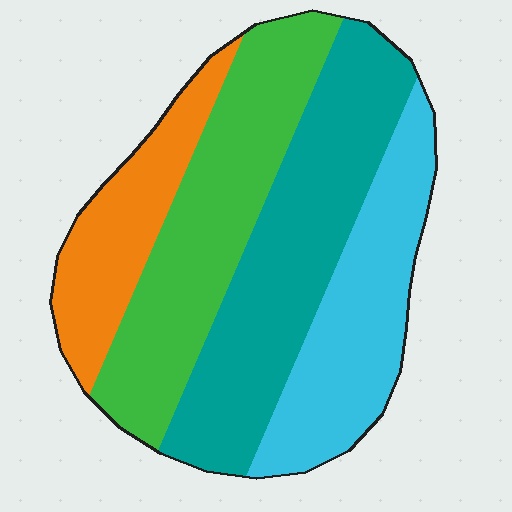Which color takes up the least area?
Orange, at roughly 15%.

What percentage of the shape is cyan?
Cyan takes up about one quarter (1/4) of the shape.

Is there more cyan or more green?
Green.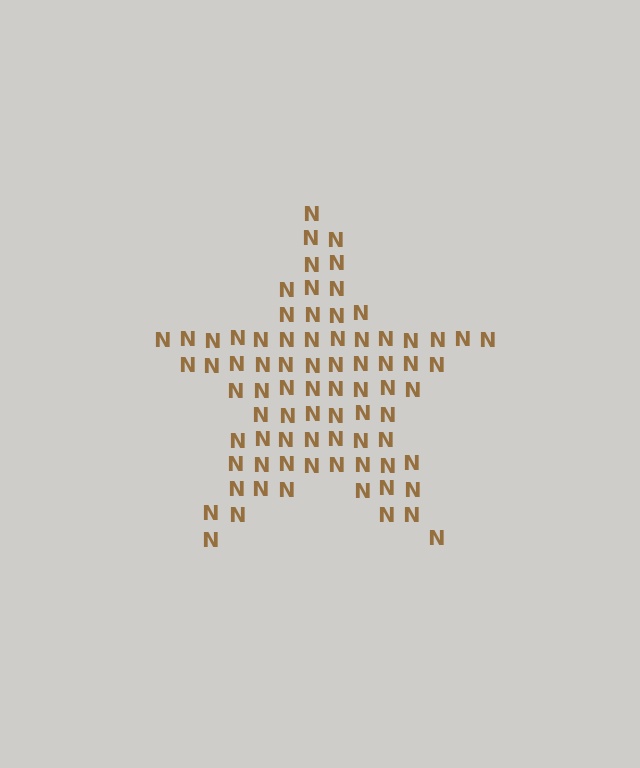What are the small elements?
The small elements are letter N's.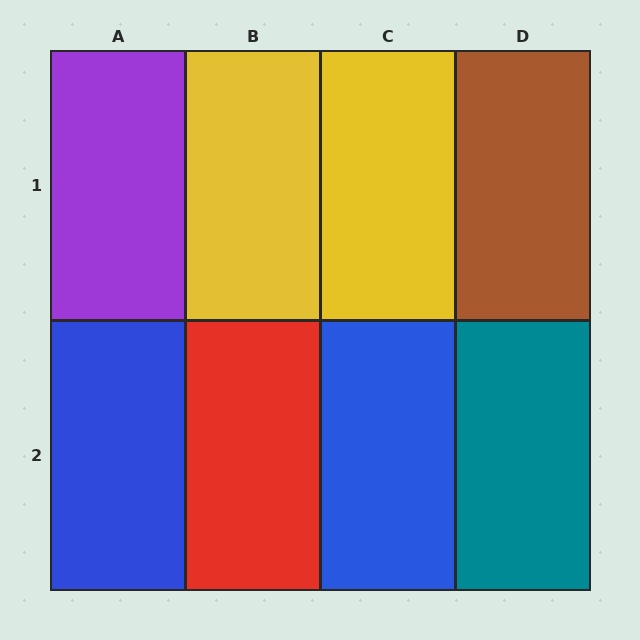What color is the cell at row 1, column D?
Brown.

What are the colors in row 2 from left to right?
Blue, red, blue, teal.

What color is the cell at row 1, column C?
Yellow.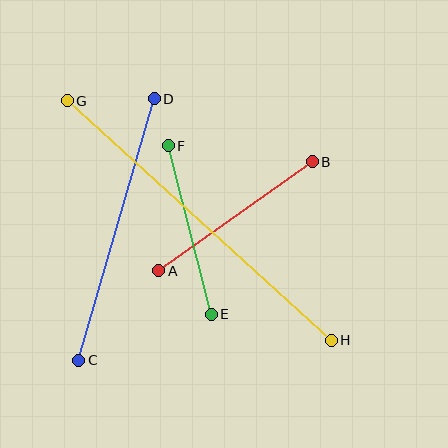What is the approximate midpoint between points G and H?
The midpoint is at approximately (199, 220) pixels.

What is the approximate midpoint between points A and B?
The midpoint is at approximately (235, 216) pixels.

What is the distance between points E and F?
The distance is approximately 174 pixels.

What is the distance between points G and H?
The distance is approximately 357 pixels.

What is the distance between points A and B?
The distance is approximately 188 pixels.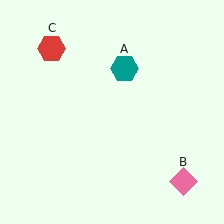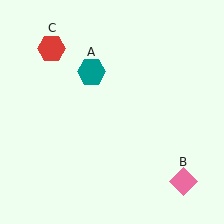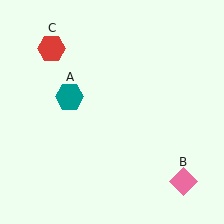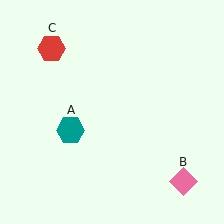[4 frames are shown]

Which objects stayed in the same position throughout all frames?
Pink diamond (object B) and red hexagon (object C) remained stationary.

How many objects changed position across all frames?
1 object changed position: teal hexagon (object A).